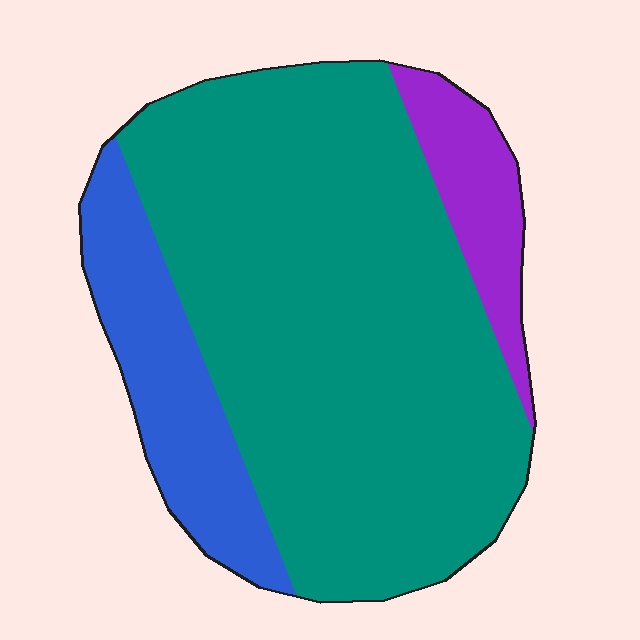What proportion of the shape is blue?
Blue covers around 15% of the shape.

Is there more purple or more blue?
Blue.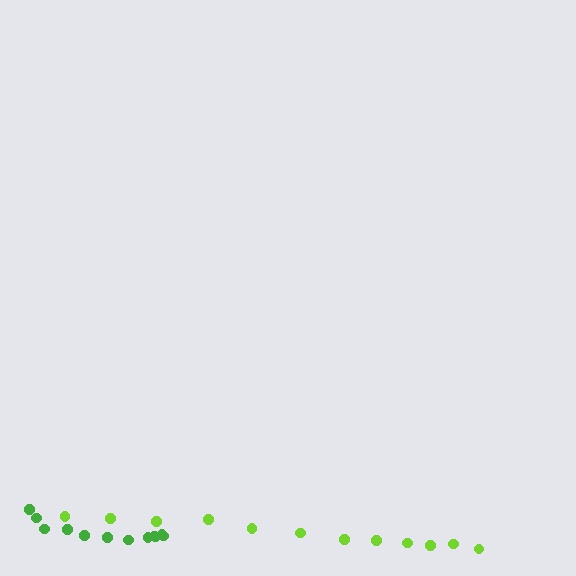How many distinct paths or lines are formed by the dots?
There are 2 distinct paths.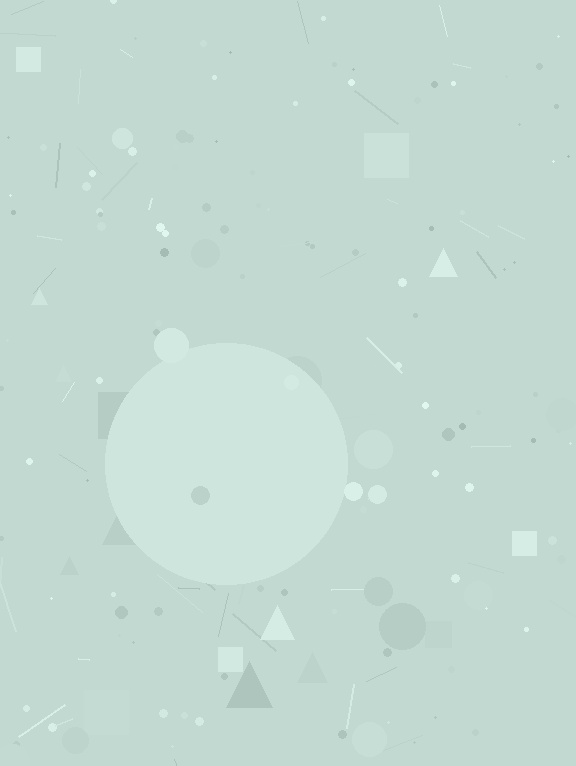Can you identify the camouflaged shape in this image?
The camouflaged shape is a circle.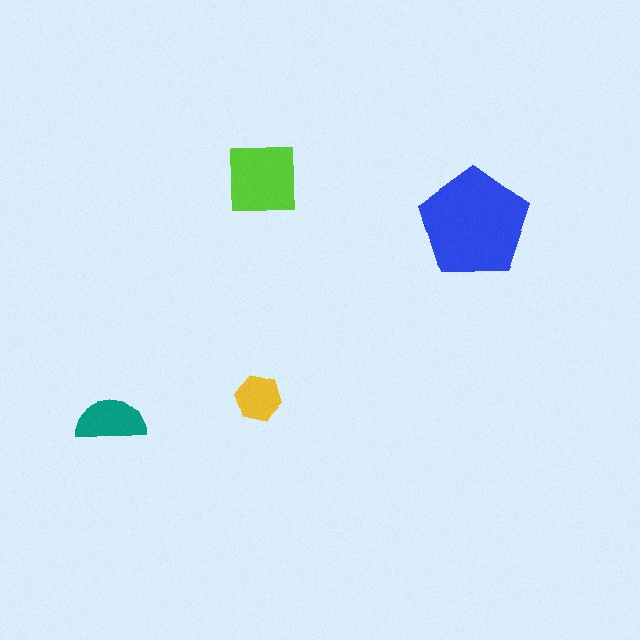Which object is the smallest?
The yellow hexagon.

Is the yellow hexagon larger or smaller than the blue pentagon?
Smaller.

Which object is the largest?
The blue pentagon.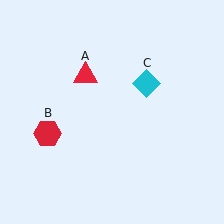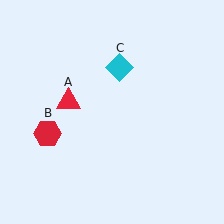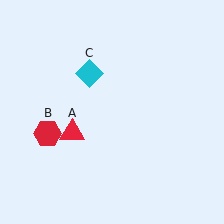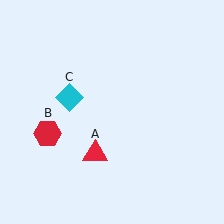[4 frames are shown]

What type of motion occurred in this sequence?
The red triangle (object A), cyan diamond (object C) rotated counterclockwise around the center of the scene.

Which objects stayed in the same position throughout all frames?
Red hexagon (object B) remained stationary.